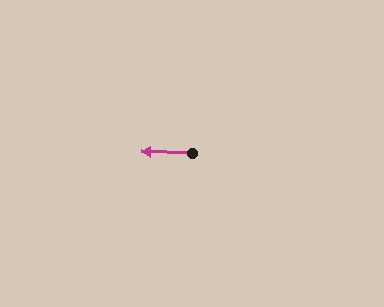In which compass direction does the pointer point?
West.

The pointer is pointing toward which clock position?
Roughly 9 o'clock.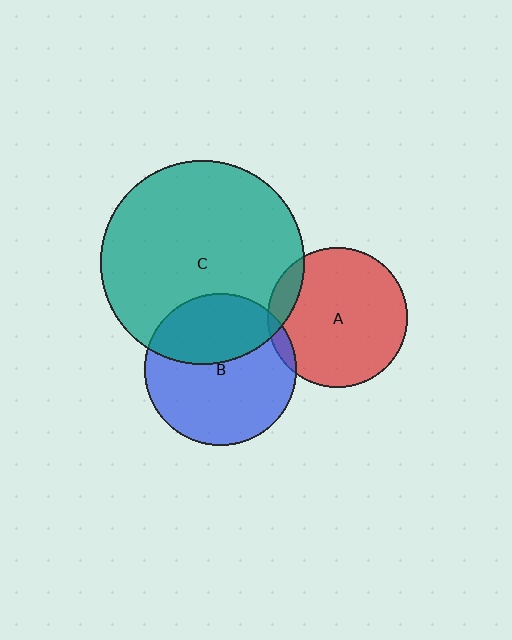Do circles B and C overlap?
Yes.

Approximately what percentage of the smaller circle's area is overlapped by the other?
Approximately 40%.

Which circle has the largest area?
Circle C (teal).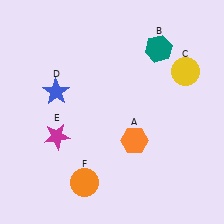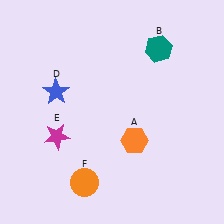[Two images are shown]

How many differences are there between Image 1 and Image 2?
There is 1 difference between the two images.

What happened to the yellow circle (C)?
The yellow circle (C) was removed in Image 2. It was in the top-right area of Image 1.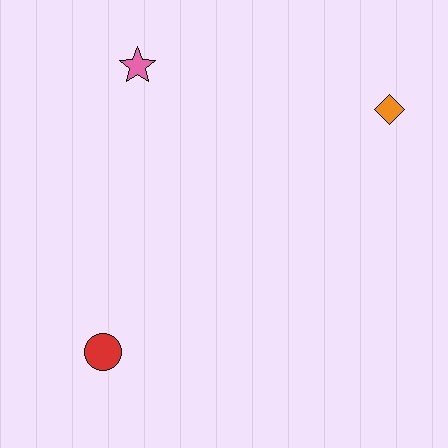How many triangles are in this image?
There are no triangles.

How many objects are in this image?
There are 3 objects.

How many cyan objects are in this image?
There are no cyan objects.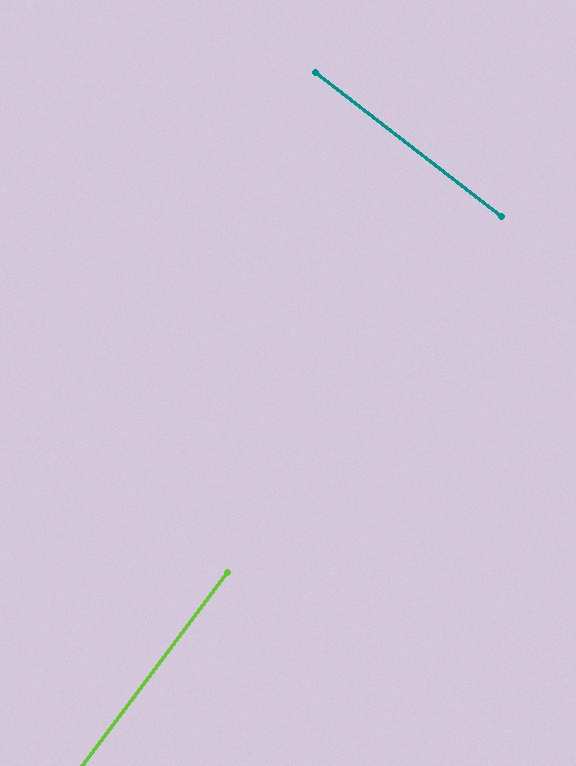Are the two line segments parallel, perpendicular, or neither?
Perpendicular — they meet at approximately 89°.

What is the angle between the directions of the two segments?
Approximately 89 degrees.